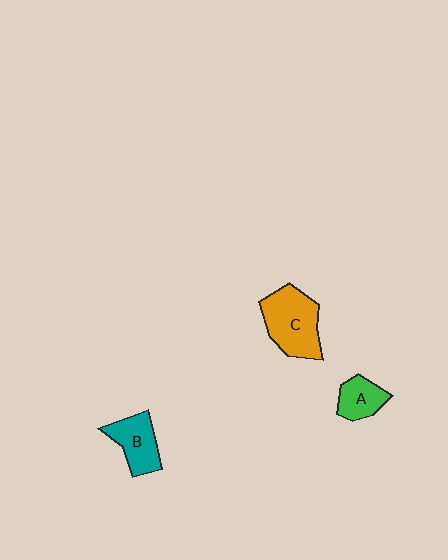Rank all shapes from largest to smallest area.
From largest to smallest: C (orange), B (teal), A (green).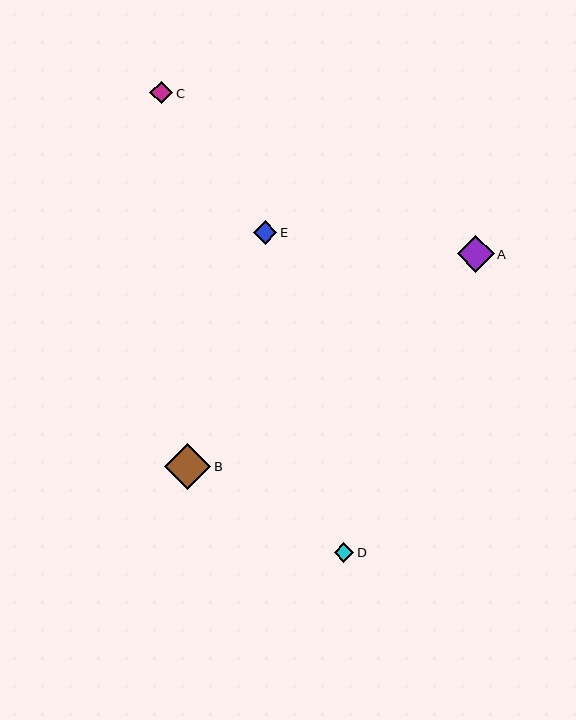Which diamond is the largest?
Diamond B is the largest with a size of approximately 46 pixels.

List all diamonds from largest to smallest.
From largest to smallest: B, A, E, C, D.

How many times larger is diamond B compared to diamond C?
Diamond B is approximately 2.0 times the size of diamond C.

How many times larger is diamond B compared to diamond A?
Diamond B is approximately 1.3 times the size of diamond A.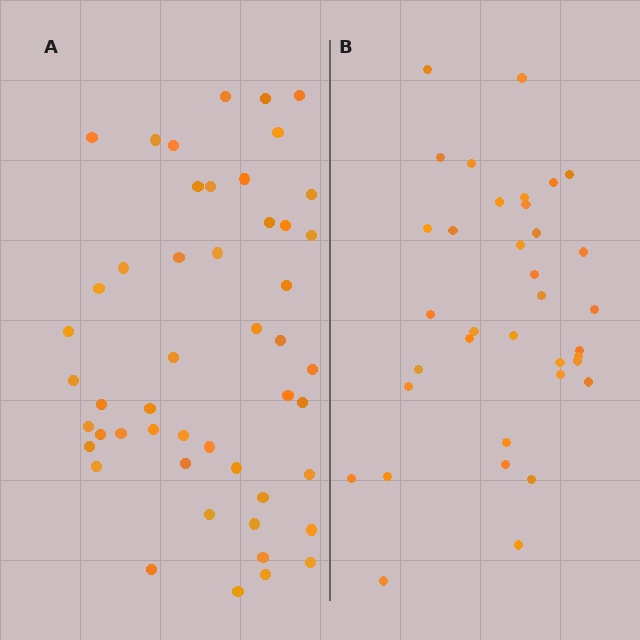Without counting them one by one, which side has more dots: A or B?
Region A (the left region) has more dots.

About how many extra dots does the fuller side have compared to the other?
Region A has approximately 15 more dots than region B.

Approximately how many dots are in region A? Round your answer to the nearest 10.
About 50 dots. (The exact count is 49, which rounds to 50.)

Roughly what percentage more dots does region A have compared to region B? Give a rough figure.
About 35% more.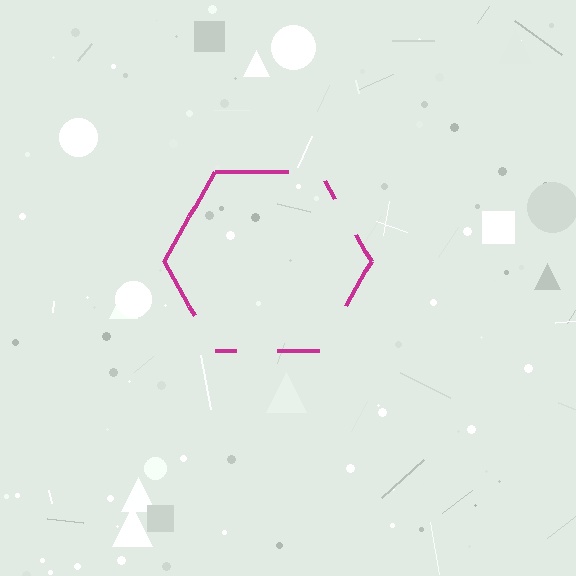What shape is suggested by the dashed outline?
The dashed outline suggests a hexagon.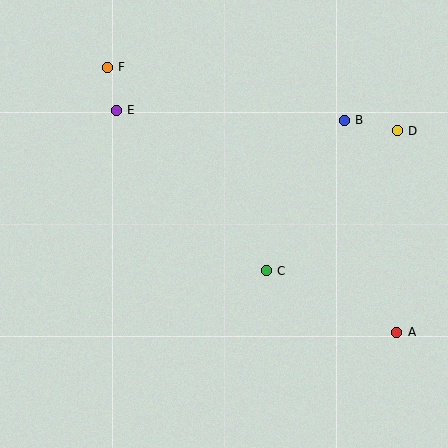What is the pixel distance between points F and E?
The distance between F and E is 44 pixels.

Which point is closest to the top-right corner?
Point D is closest to the top-right corner.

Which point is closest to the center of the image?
Point C at (266, 271) is closest to the center.